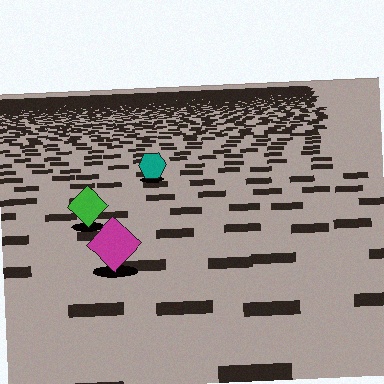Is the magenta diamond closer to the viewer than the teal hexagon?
Yes. The magenta diamond is closer — you can tell from the texture gradient: the ground texture is coarser near it.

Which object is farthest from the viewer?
The teal hexagon is farthest from the viewer. It appears smaller and the ground texture around it is denser.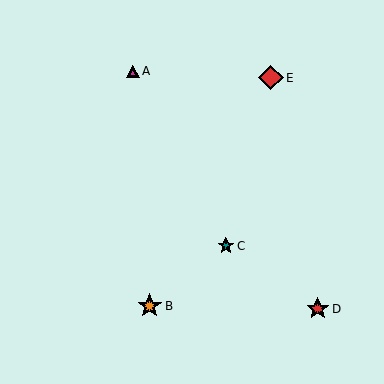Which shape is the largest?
The red diamond (labeled E) is the largest.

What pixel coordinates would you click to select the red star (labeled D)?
Click at (318, 309) to select the red star D.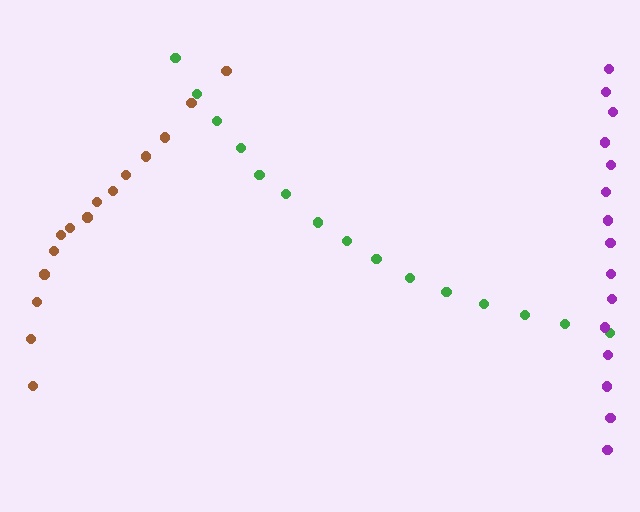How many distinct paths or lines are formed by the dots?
There are 3 distinct paths.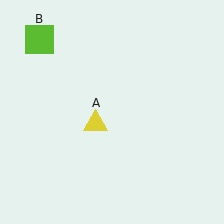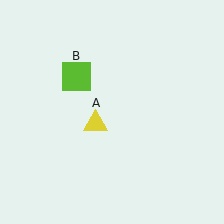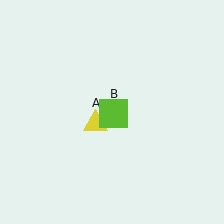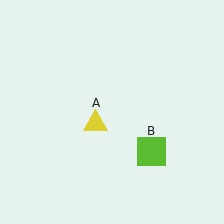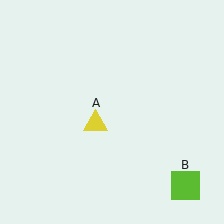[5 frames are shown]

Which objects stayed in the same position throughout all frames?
Yellow triangle (object A) remained stationary.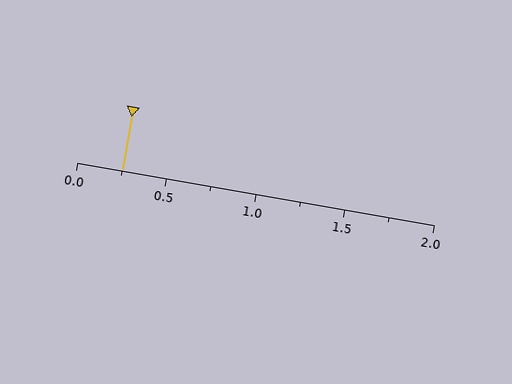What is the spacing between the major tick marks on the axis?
The major ticks are spaced 0.5 apart.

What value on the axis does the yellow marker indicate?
The marker indicates approximately 0.25.